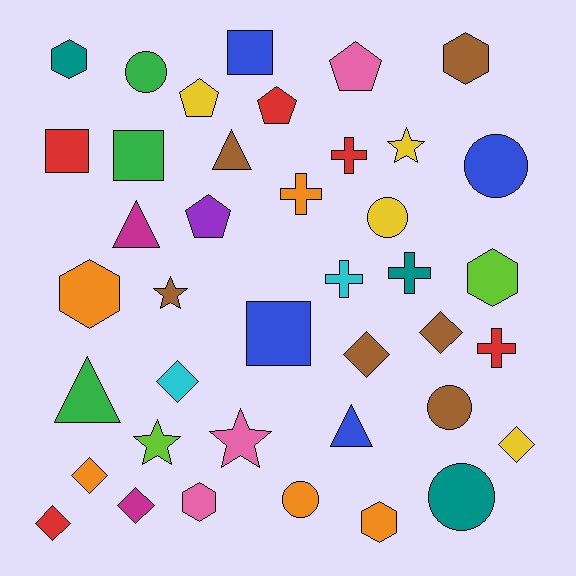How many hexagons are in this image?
There are 6 hexagons.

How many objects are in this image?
There are 40 objects.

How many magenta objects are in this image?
There are 2 magenta objects.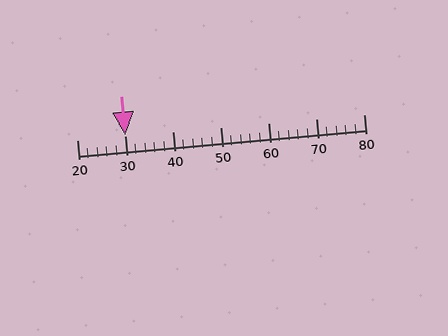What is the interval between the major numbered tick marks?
The major tick marks are spaced 10 units apart.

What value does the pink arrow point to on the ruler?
The pink arrow points to approximately 30.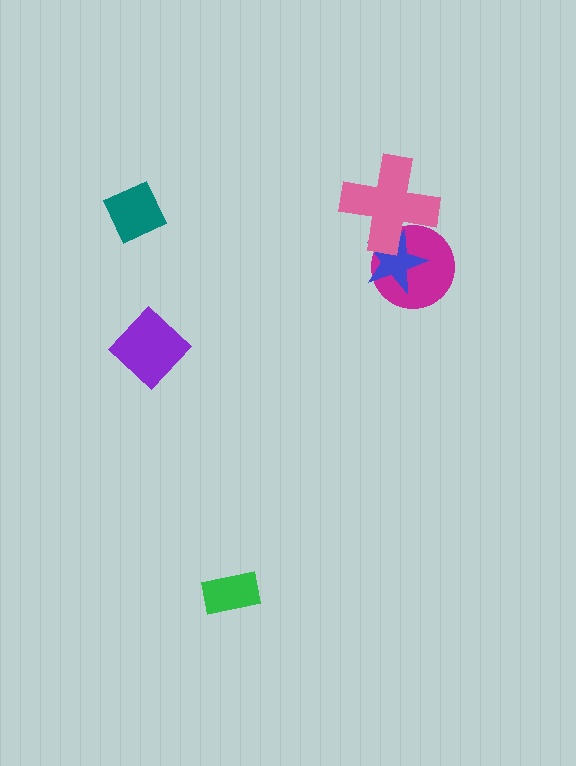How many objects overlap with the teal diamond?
0 objects overlap with the teal diamond.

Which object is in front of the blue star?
The pink cross is in front of the blue star.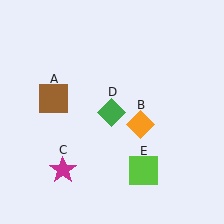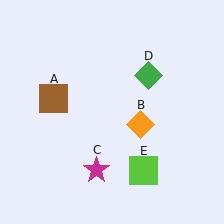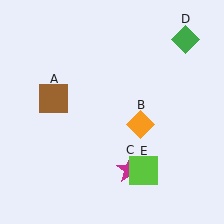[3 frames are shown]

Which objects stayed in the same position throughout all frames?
Brown square (object A) and orange diamond (object B) and lime square (object E) remained stationary.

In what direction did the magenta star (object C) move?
The magenta star (object C) moved right.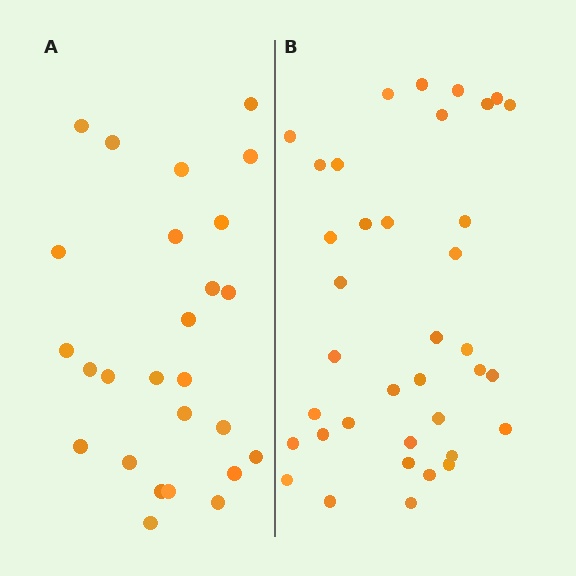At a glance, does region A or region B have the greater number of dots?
Region B (the right region) has more dots.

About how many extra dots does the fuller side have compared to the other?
Region B has roughly 12 or so more dots than region A.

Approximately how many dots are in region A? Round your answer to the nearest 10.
About 30 dots. (The exact count is 26, which rounds to 30.)